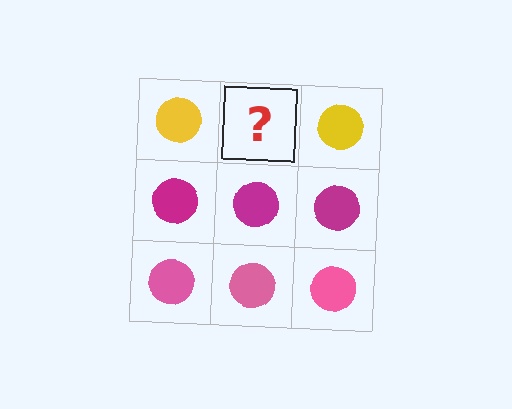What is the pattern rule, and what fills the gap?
The rule is that each row has a consistent color. The gap should be filled with a yellow circle.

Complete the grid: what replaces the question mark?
The question mark should be replaced with a yellow circle.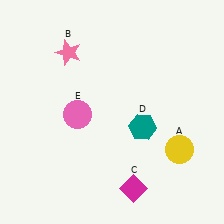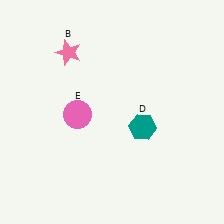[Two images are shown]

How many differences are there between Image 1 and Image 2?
There are 2 differences between the two images.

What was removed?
The magenta diamond (C), the yellow circle (A) were removed in Image 2.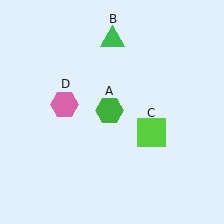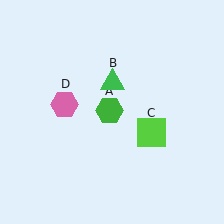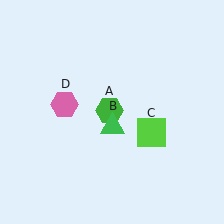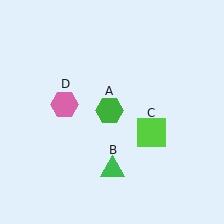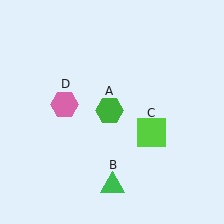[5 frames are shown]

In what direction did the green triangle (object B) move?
The green triangle (object B) moved down.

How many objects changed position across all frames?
1 object changed position: green triangle (object B).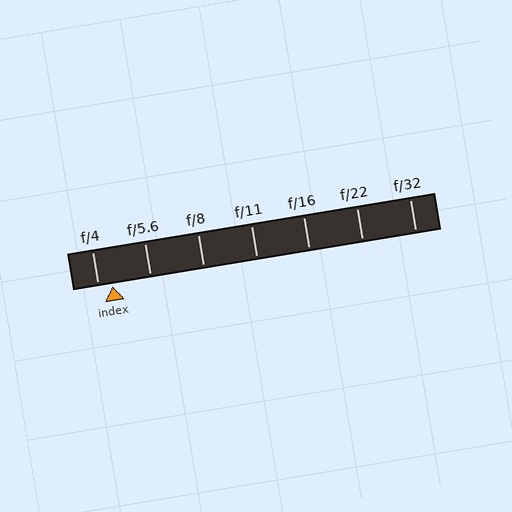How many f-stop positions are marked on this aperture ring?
There are 7 f-stop positions marked.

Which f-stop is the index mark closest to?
The index mark is closest to f/4.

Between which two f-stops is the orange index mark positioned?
The index mark is between f/4 and f/5.6.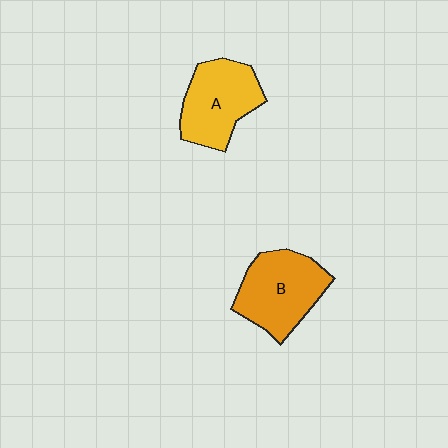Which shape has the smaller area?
Shape A (yellow).